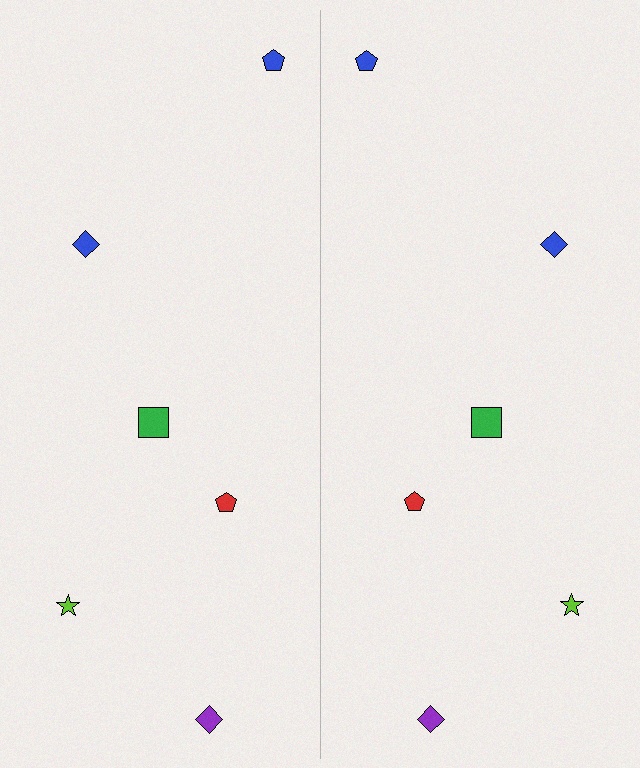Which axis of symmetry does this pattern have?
The pattern has a vertical axis of symmetry running through the center of the image.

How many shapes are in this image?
There are 12 shapes in this image.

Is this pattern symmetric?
Yes, this pattern has bilateral (reflection) symmetry.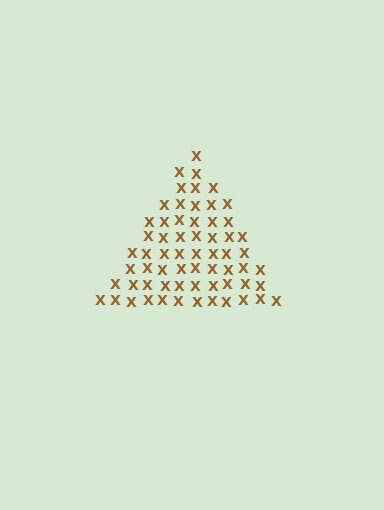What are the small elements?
The small elements are letter X's.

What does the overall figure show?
The overall figure shows a triangle.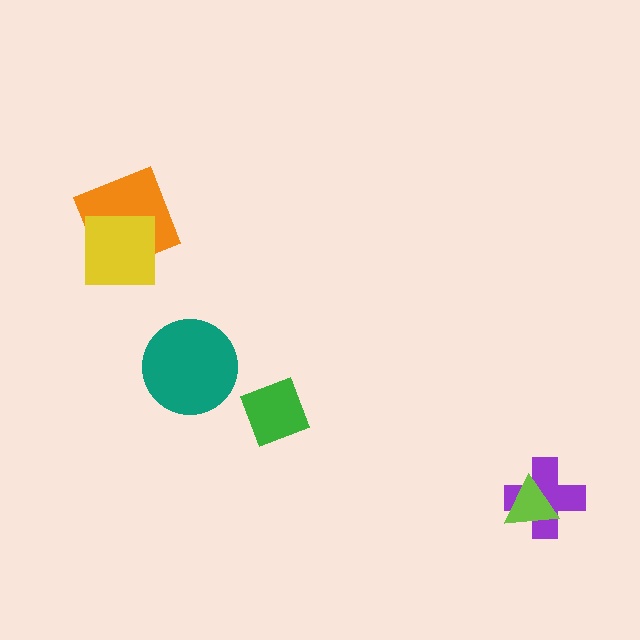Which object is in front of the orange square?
The yellow square is in front of the orange square.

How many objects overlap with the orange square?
1 object overlaps with the orange square.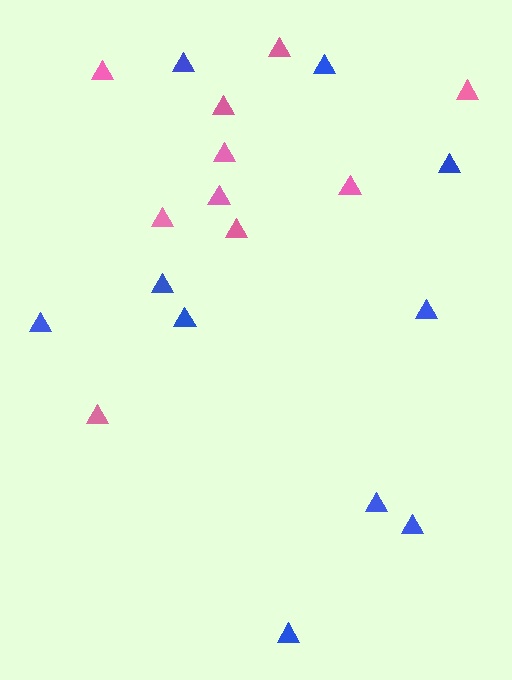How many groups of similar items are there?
There are 2 groups: one group of blue triangles (10) and one group of pink triangles (10).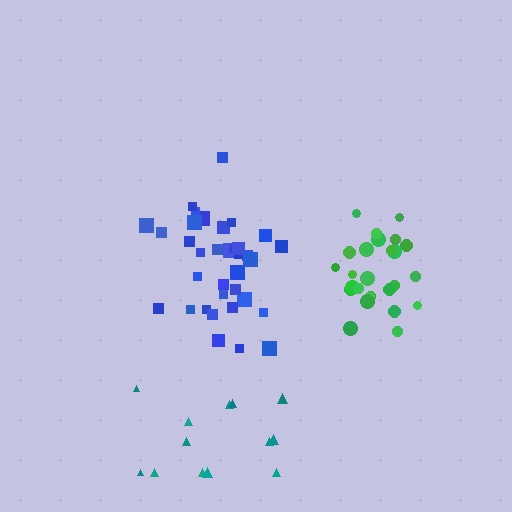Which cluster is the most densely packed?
Green.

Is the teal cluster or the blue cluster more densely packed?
Blue.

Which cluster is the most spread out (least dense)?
Teal.